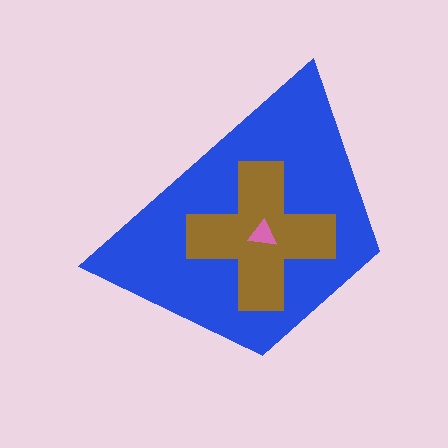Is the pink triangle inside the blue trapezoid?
Yes.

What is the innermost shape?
The pink triangle.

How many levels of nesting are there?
3.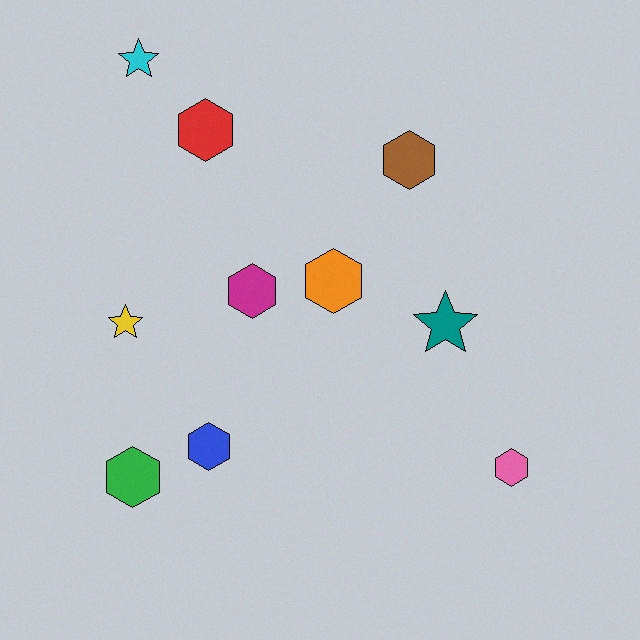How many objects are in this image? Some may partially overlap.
There are 10 objects.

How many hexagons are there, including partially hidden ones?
There are 7 hexagons.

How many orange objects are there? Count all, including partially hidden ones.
There is 1 orange object.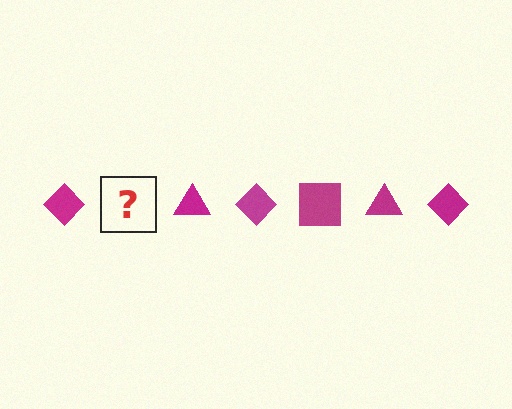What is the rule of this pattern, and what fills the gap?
The rule is that the pattern cycles through diamond, square, triangle shapes in magenta. The gap should be filled with a magenta square.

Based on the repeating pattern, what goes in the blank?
The blank should be a magenta square.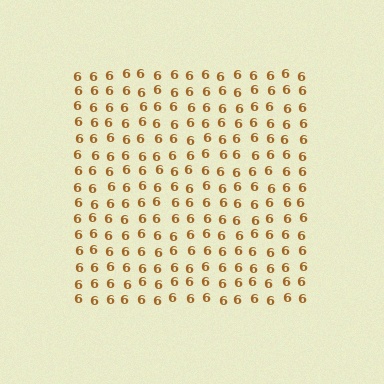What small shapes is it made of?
It is made of small digit 6's.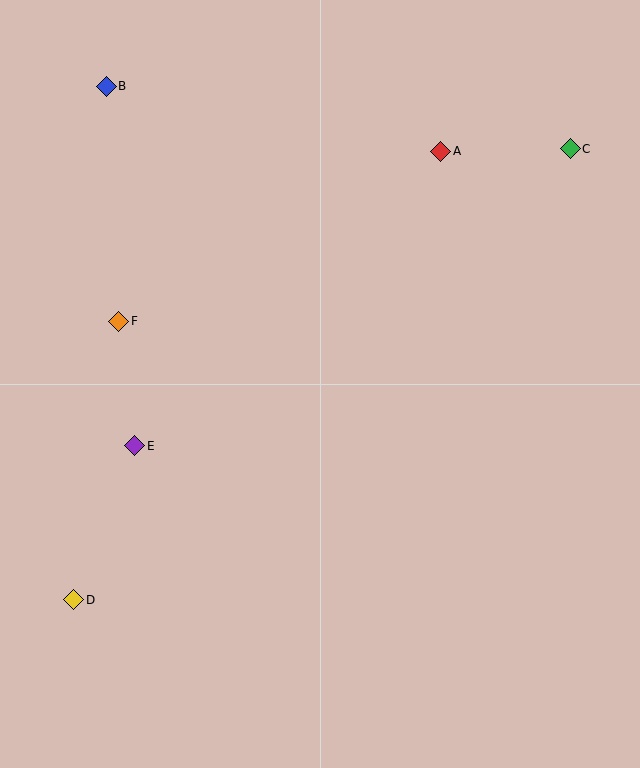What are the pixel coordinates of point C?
Point C is at (570, 149).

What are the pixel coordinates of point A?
Point A is at (441, 151).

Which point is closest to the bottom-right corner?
Point D is closest to the bottom-right corner.